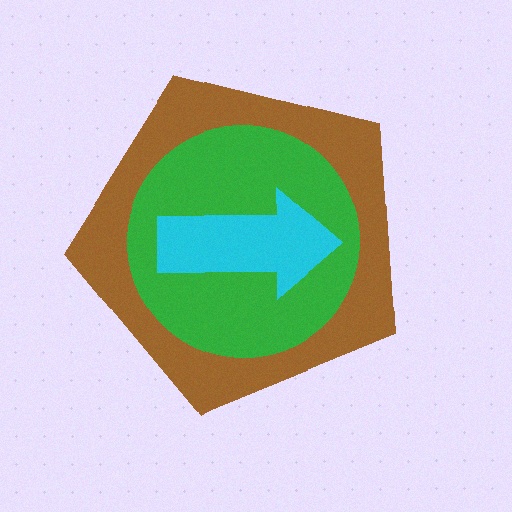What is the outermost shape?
The brown pentagon.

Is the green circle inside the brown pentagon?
Yes.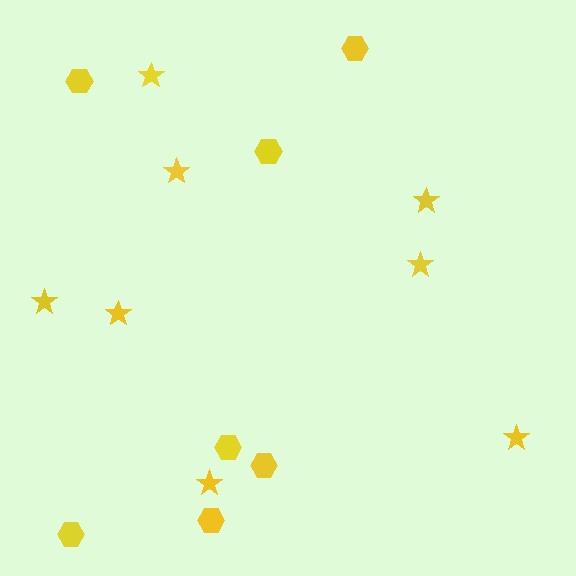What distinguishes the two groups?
There are 2 groups: one group of hexagons (7) and one group of stars (8).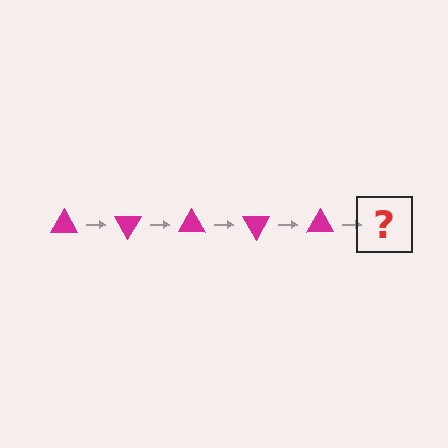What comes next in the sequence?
The next element should be a magenta triangle rotated 300 degrees.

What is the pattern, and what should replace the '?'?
The pattern is that the triangle rotates 60 degrees each step. The '?' should be a magenta triangle rotated 300 degrees.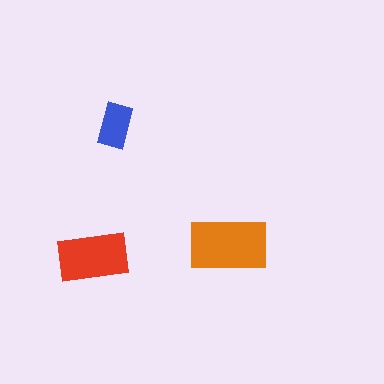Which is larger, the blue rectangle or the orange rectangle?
The orange one.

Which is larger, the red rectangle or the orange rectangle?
The orange one.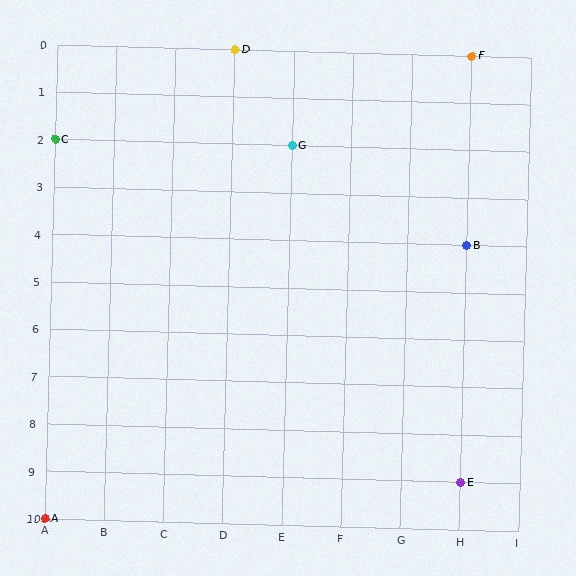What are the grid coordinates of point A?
Point A is at grid coordinates (A, 10).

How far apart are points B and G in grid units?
Points B and G are 3 columns and 2 rows apart (about 3.6 grid units diagonally).